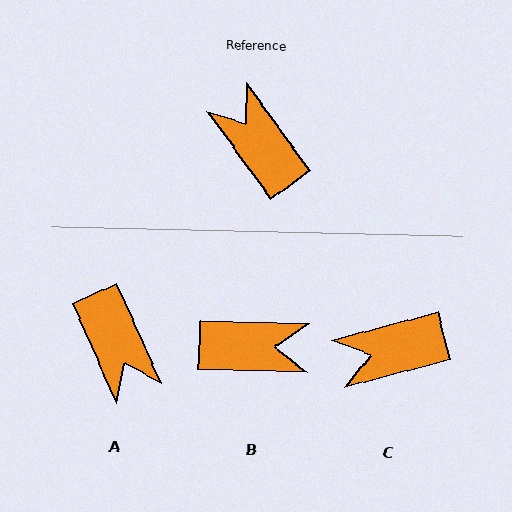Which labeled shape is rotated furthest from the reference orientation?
A, about 168 degrees away.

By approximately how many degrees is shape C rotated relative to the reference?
Approximately 69 degrees counter-clockwise.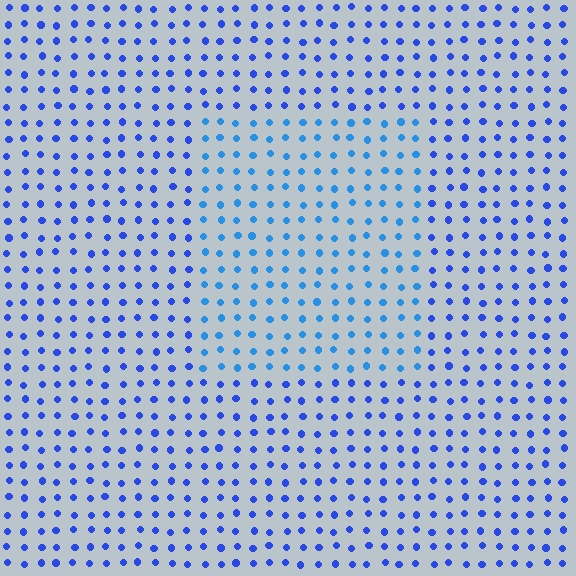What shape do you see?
I see a rectangle.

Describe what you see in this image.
The image is filled with small blue elements in a uniform arrangement. A rectangle-shaped region is visible where the elements are tinted to a slightly different hue, forming a subtle color boundary.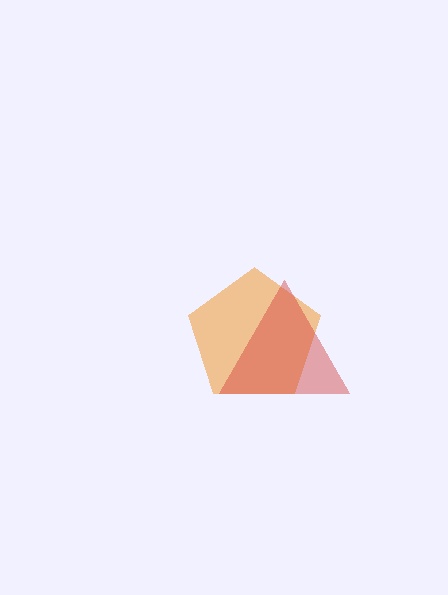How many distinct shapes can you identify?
There are 2 distinct shapes: an orange pentagon, a red triangle.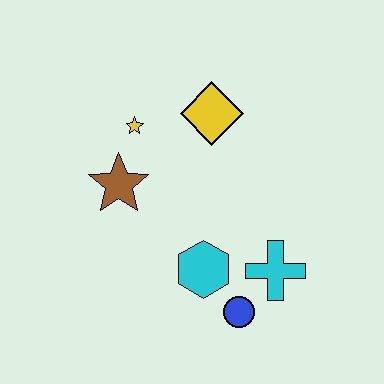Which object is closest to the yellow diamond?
The yellow star is closest to the yellow diamond.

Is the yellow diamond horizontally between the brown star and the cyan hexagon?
No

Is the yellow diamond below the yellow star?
No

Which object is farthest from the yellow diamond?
The blue circle is farthest from the yellow diamond.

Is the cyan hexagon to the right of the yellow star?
Yes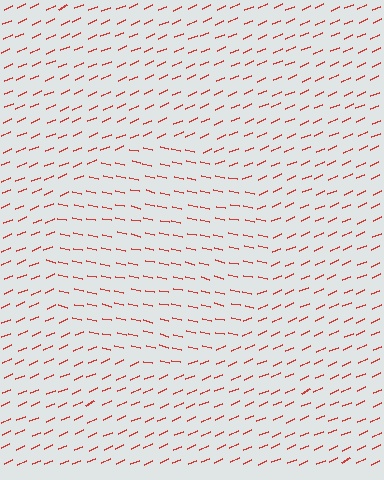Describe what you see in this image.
The image is filled with small red line segments. A circle region in the image has lines oriented differently from the surrounding lines, creating a visible texture boundary.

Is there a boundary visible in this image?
Yes, there is a texture boundary formed by a change in line orientation.